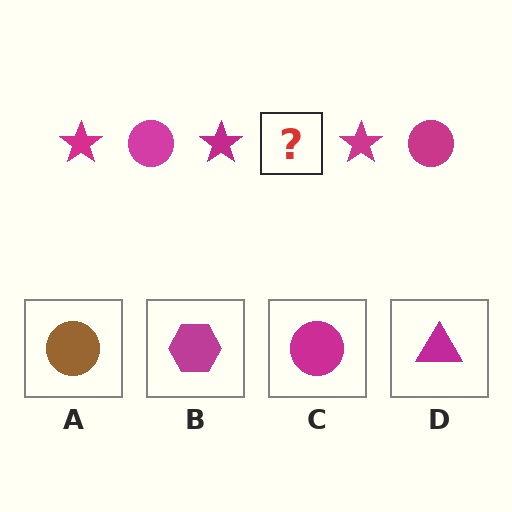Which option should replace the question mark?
Option C.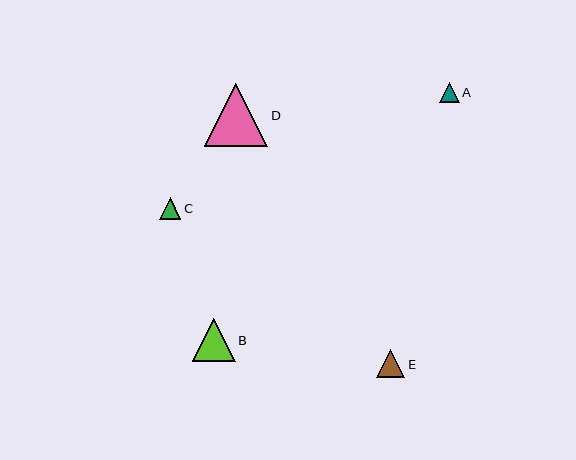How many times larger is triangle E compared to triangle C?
Triangle E is approximately 1.4 times the size of triangle C.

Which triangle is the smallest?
Triangle A is the smallest with a size of approximately 20 pixels.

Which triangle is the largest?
Triangle D is the largest with a size of approximately 63 pixels.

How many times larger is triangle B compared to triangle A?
Triangle B is approximately 2.1 times the size of triangle A.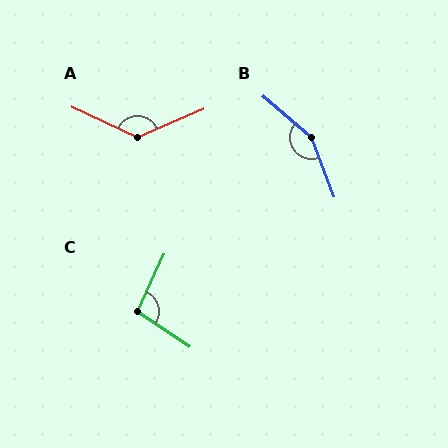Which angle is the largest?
B, at approximately 151 degrees.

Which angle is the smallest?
C, at approximately 99 degrees.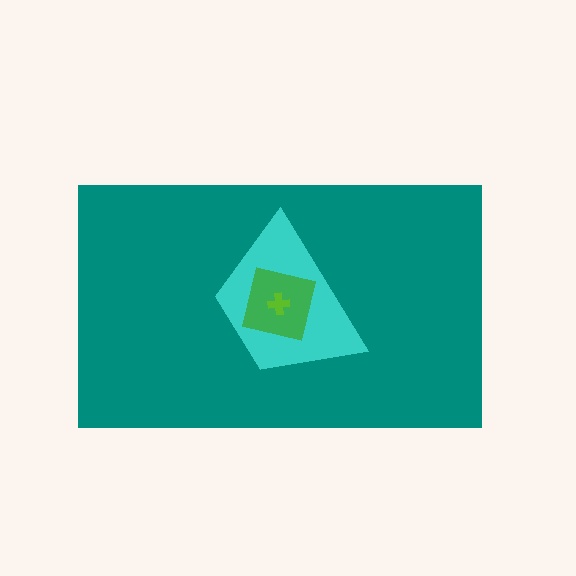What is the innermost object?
The lime cross.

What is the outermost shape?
The teal rectangle.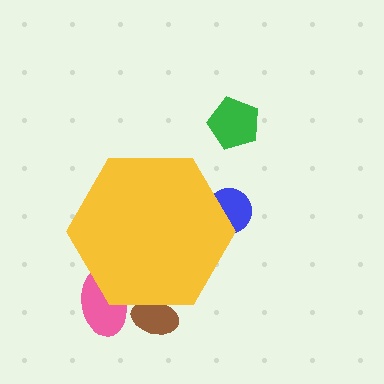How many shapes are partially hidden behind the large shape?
3 shapes are partially hidden.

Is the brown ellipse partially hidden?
Yes, the brown ellipse is partially hidden behind the yellow hexagon.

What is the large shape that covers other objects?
A yellow hexagon.